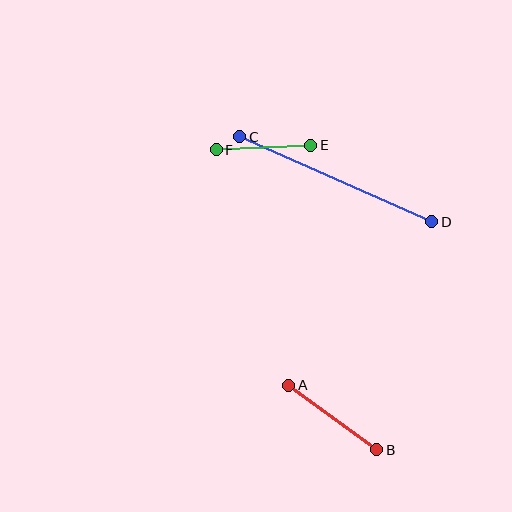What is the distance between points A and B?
The distance is approximately 109 pixels.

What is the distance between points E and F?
The distance is approximately 95 pixels.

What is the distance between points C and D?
The distance is approximately 210 pixels.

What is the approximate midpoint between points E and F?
The midpoint is at approximately (263, 148) pixels.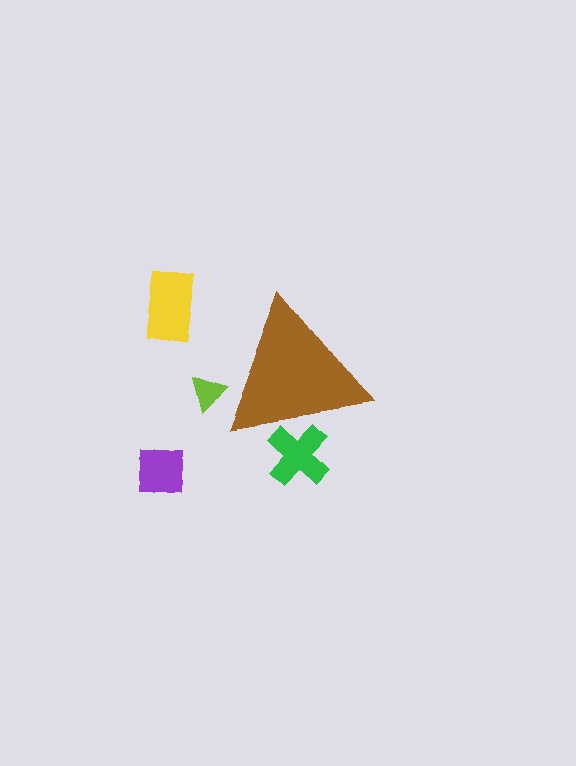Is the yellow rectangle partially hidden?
No, the yellow rectangle is fully visible.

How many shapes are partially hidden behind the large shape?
2 shapes are partially hidden.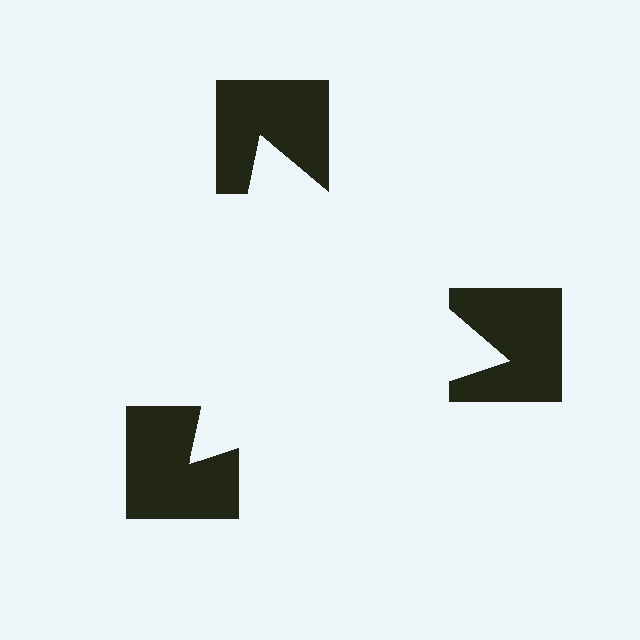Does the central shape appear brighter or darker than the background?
It typically appears slightly brighter than the background, even though no actual brightness change is drawn.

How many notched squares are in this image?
There are 3 — one at each vertex of the illusory triangle.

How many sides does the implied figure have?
3 sides.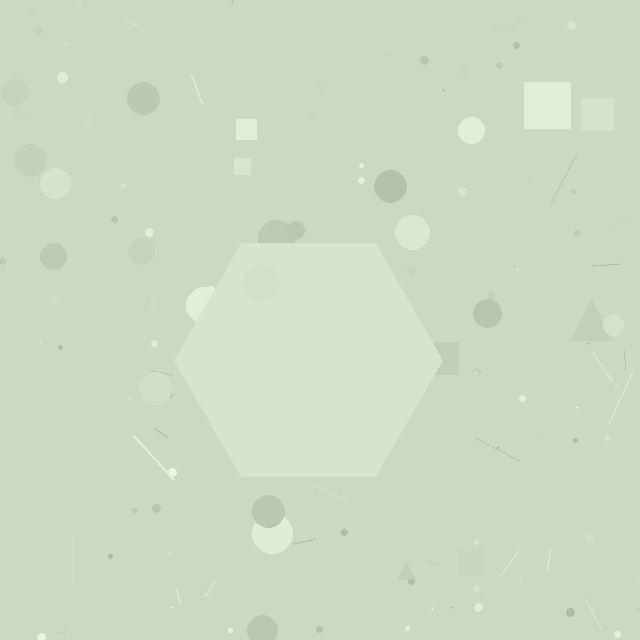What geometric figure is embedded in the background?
A hexagon is embedded in the background.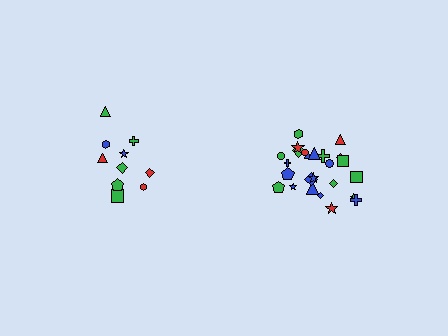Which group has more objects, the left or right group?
The right group.